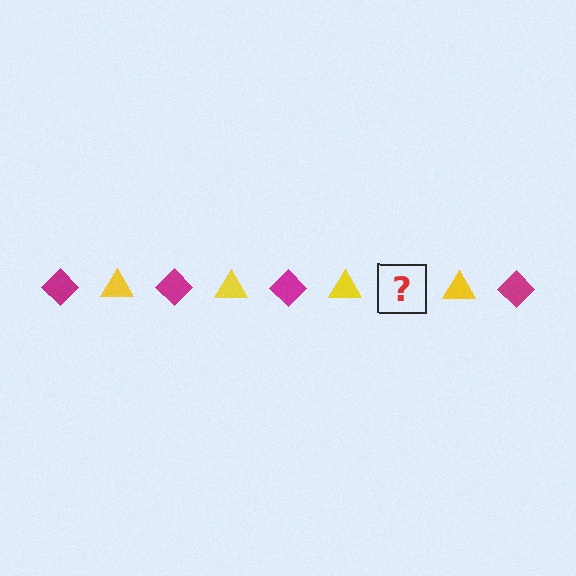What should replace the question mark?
The question mark should be replaced with a magenta diamond.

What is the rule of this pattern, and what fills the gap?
The rule is that the pattern alternates between magenta diamond and yellow triangle. The gap should be filled with a magenta diamond.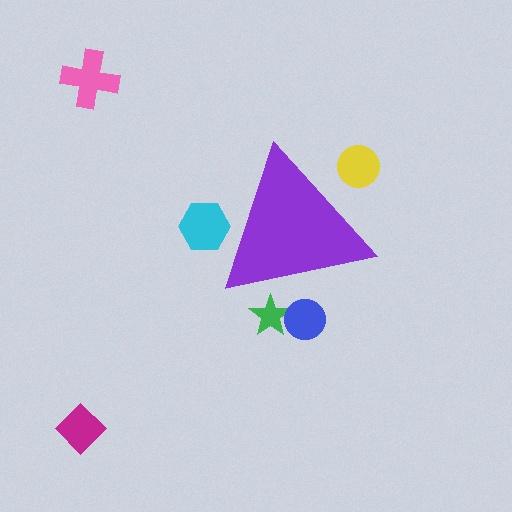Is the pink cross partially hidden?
No, the pink cross is fully visible.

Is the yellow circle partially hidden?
Yes, the yellow circle is partially hidden behind the purple triangle.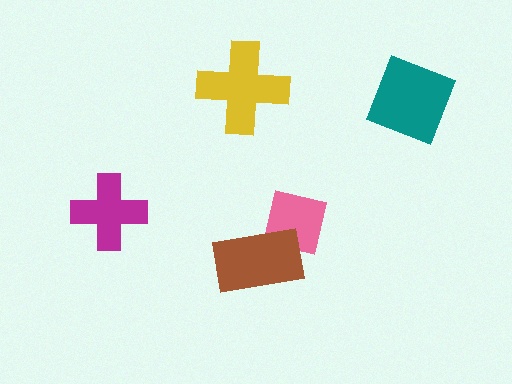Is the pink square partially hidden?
Yes, it is partially covered by another shape.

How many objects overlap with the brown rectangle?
1 object overlaps with the brown rectangle.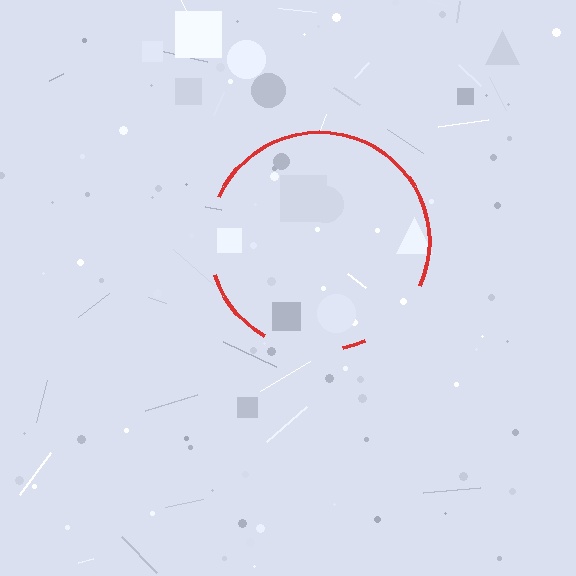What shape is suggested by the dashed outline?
The dashed outline suggests a circle.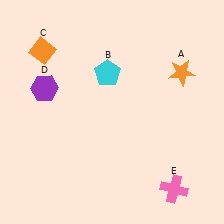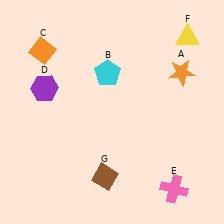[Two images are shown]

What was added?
A yellow triangle (F), a brown diamond (G) were added in Image 2.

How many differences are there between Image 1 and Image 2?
There are 2 differences between the two images.